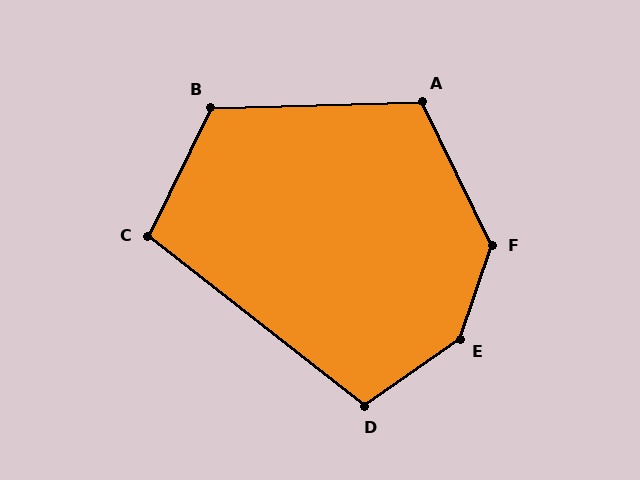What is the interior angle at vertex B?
Approximately 117 degrees (obtuse).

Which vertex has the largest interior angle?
E, at approximately 143 degrees.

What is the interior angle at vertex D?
Approximately 107 degrees (obtuse).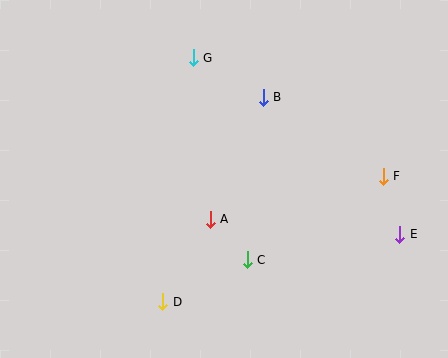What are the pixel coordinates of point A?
Point A is at (210, 219).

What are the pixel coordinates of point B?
Point B is at (263, 97).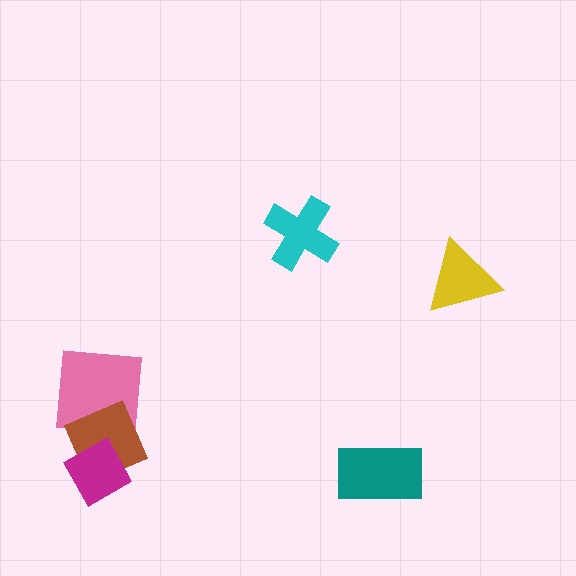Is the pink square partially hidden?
Yes, it is partially covered by another shape.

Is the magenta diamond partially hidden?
No, no other shape covers it.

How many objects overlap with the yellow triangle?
0 objects overlap with the yellow triangle.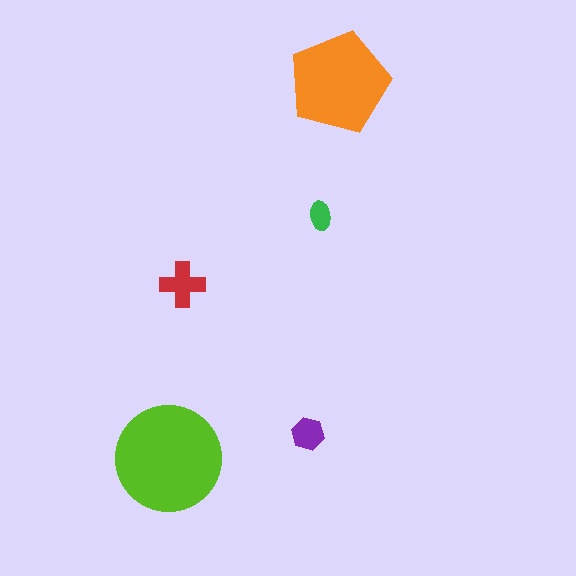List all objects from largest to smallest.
The lime circle, the orange pentagon, the red cross, the purple hexagon, the green ellipse.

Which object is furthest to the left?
The lime circle is leftmost.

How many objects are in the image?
There are 5 objects in the image.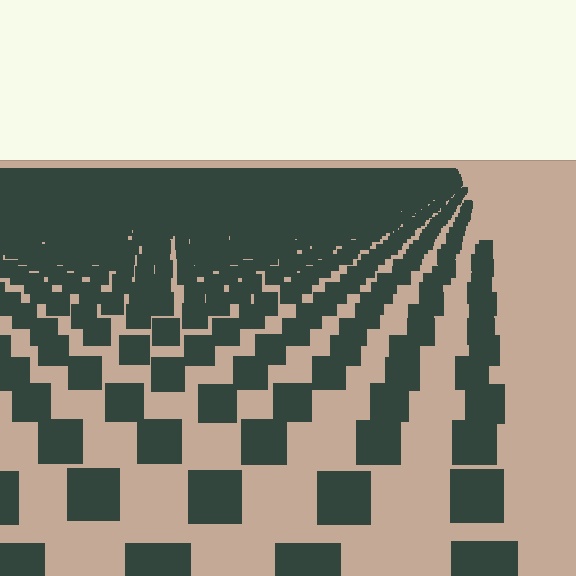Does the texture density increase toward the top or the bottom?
Density increases toward the top.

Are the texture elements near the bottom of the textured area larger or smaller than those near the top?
Larger. Near the bottom, elements are closer to the viewer and appear at a bigger on-screen size.